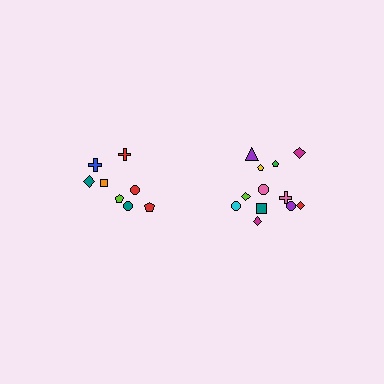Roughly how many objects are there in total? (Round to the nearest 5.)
Roughly 20 objects in total.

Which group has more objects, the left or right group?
The right group.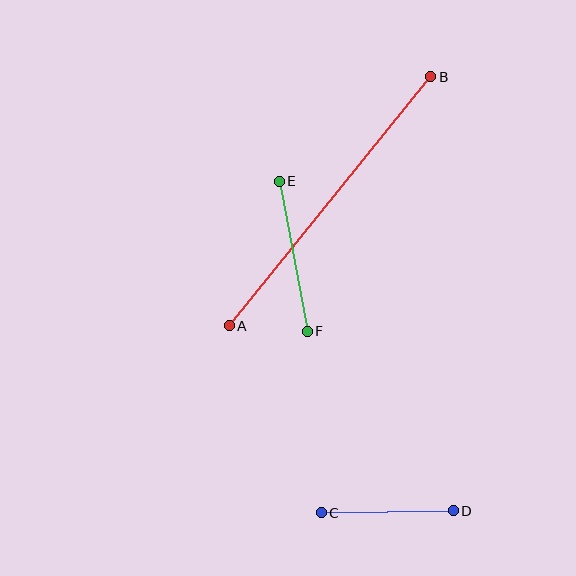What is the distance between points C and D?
The distance is approximately 132 pixels.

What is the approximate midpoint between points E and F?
The midpoint is at approximately (293, 256) pixels.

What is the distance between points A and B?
The distance is approximately 321 pixels.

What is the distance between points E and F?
The distance is approximately 153 pixels.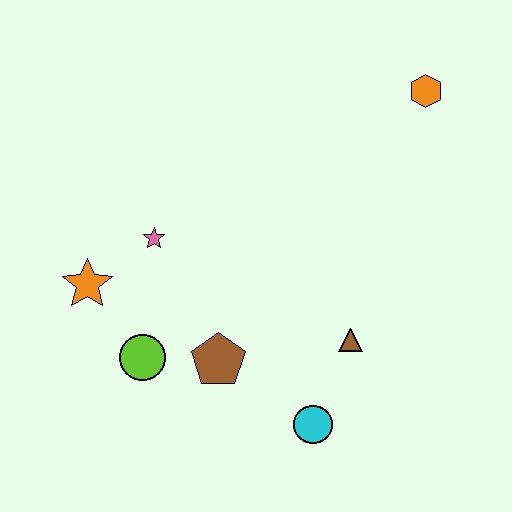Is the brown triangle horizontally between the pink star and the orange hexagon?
Yes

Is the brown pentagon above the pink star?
No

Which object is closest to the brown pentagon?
The lime circle is closest to the brown pentagon.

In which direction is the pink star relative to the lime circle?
The pink star is above the lime circle.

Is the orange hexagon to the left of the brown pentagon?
No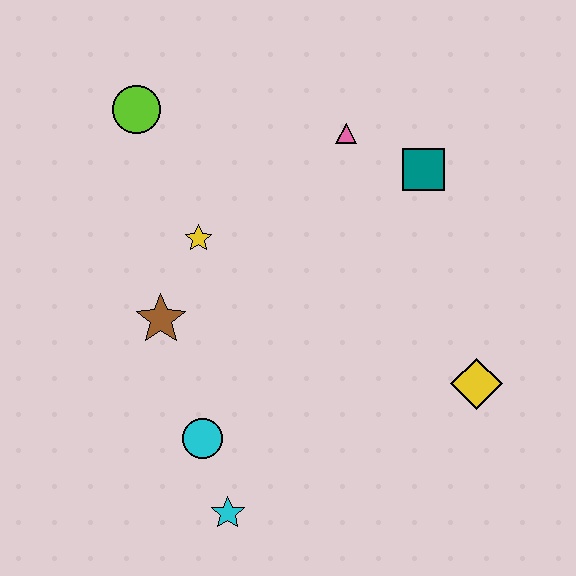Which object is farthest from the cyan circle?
The teal square is farthest from the cyan circle.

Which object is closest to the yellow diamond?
The teal square is closest to the yellow diamond.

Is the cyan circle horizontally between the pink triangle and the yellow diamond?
No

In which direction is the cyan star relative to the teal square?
The cyan star is below the teal square.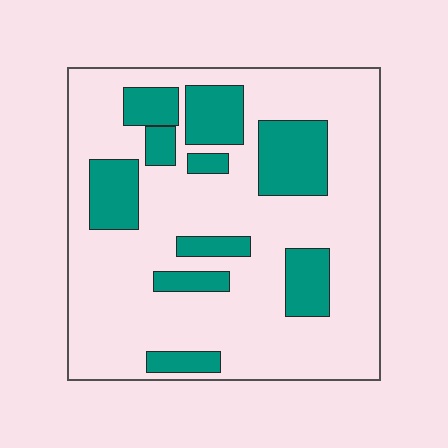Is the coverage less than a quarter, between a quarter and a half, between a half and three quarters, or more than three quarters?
Between a quarter and a half.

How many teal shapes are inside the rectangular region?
10.